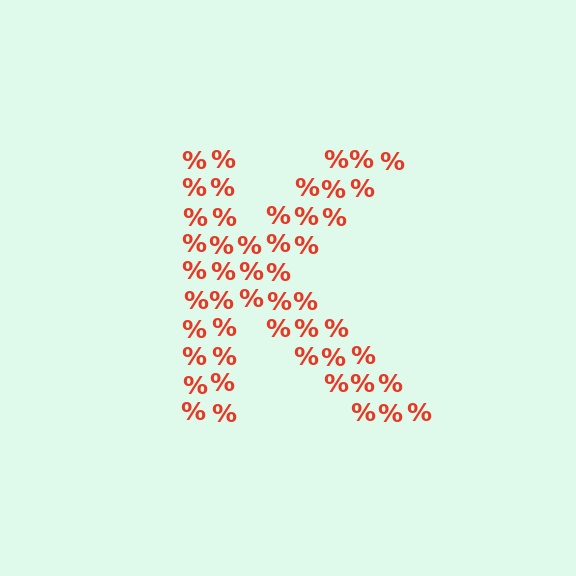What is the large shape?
The large shape is the letter K.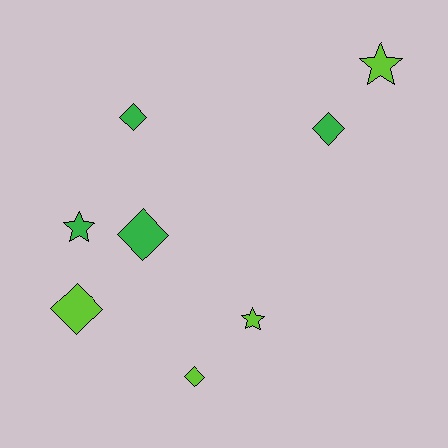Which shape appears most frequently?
Diamond, with 5 objects.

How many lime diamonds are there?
There are 2 lime diamonds.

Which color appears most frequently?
Lime, with 4 objects.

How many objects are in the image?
There are 8 objects.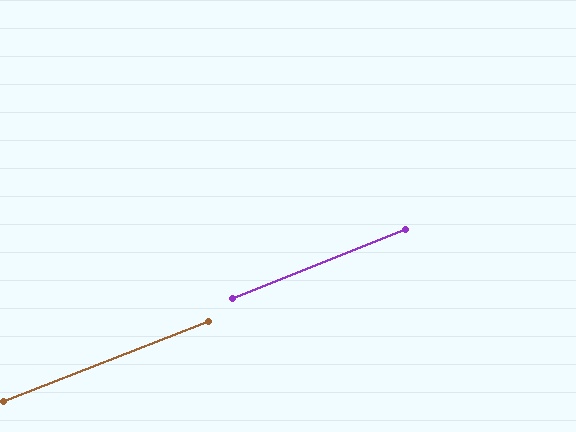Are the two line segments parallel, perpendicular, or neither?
Parallel — their directions differ by only 0.4°.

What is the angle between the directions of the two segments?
Approximately 0 degrees.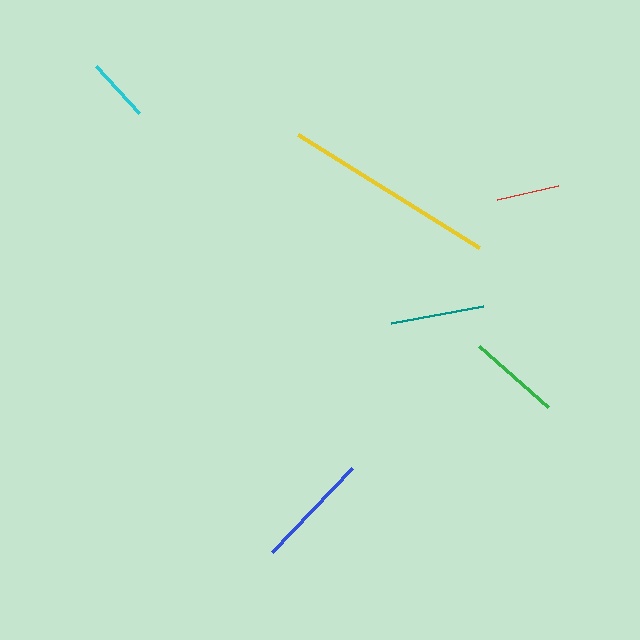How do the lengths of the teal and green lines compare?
The teal and green lines are approximately the same length.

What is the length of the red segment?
The red segment is approximately 62 pixels long.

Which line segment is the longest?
The yellow line is the longest at approximately 214 pixels.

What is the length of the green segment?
The green segment is approximately 92 pixels long.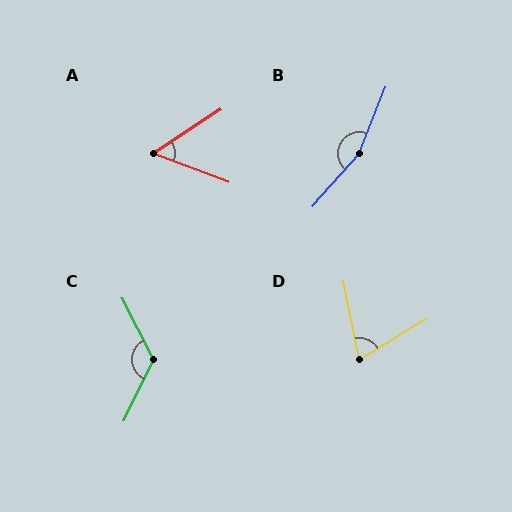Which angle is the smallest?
A, at approximately 54 degrees.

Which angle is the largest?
B, at approximately 160 degrees.